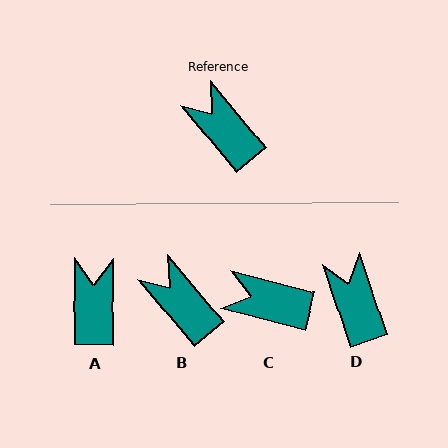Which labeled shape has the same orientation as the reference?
B.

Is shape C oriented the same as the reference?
No, it is off by about 36 degrees.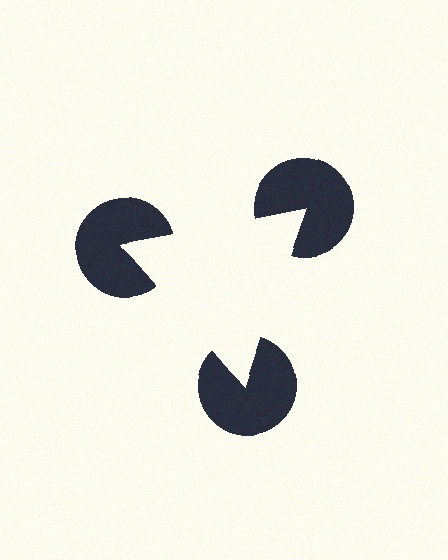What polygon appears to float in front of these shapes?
An illusory triangle — its edges are inferred from the aligned wedge cuts in the pac-man discs, not physically drawn.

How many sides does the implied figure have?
3 sides.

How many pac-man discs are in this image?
There are 3 — one at each vertex of the illusory triangle.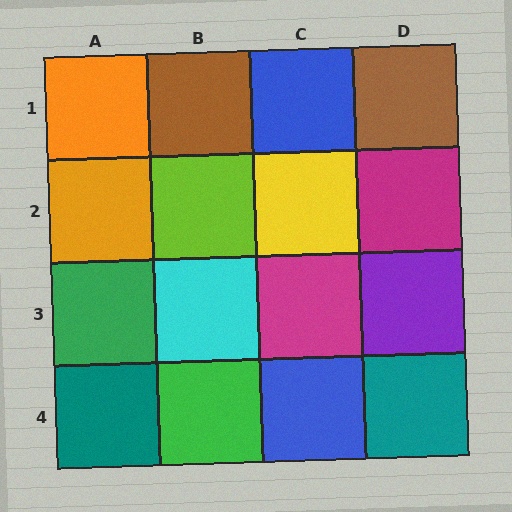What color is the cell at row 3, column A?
Green.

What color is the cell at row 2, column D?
Magenta.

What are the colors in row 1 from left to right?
Orange, brown, blue, brown.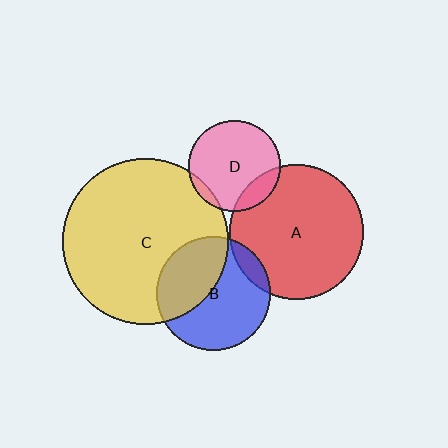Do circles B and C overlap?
Yes.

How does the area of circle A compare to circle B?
Approximately 1.4 times.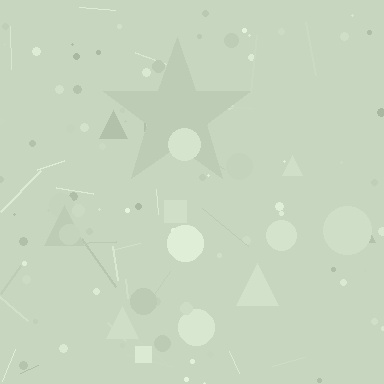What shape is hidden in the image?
A star is hidden in the image.